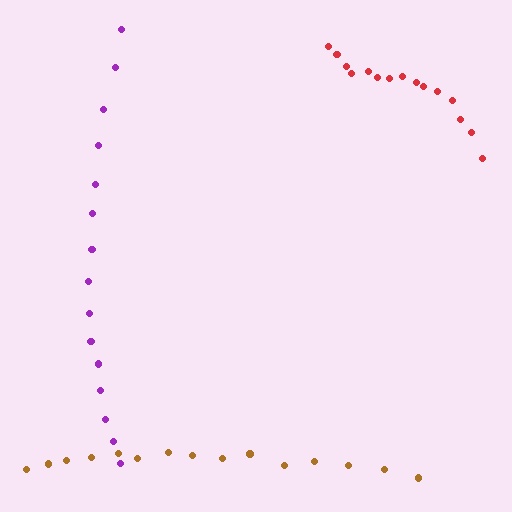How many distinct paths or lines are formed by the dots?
There are 3 distinct paths.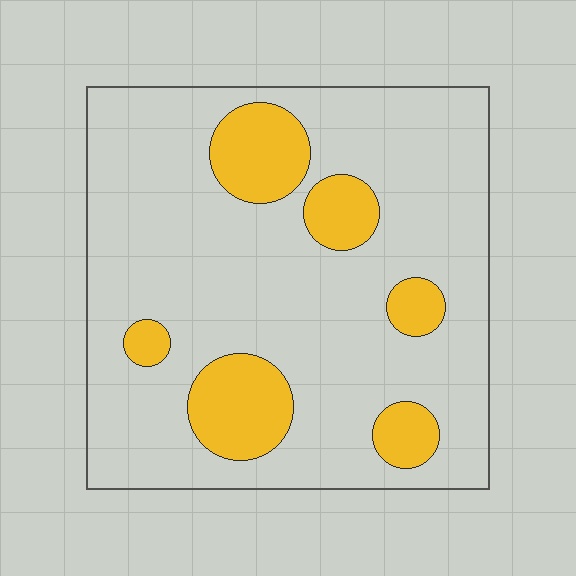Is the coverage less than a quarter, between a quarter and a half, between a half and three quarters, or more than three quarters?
Less than a quarter.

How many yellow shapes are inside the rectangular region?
6.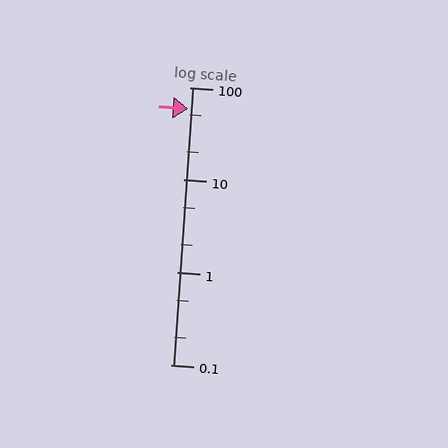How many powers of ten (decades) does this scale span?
The scale spans 3 decades, from 0.1 to 100.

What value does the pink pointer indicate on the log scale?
The pointer indicates approximately 58.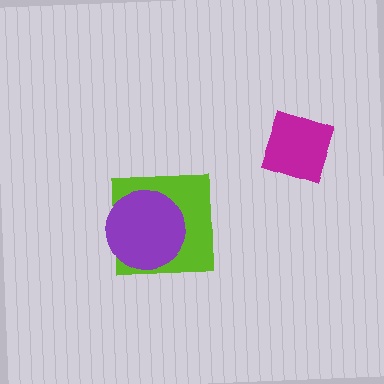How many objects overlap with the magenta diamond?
0 objects overlap with the magenta diamond.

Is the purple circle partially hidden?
No, no other shape covers it.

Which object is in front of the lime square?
The purple circle is in front of the lime square.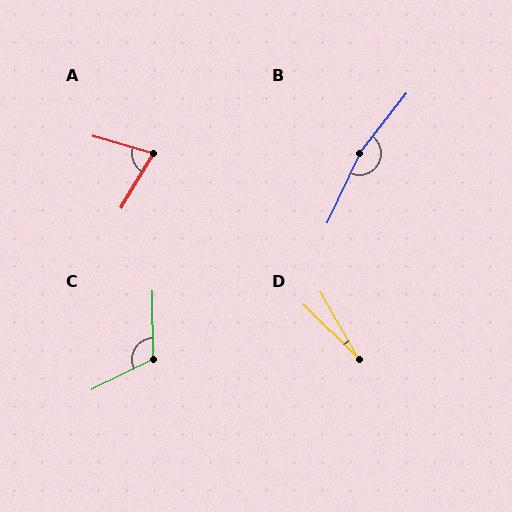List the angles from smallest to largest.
D (16°), A (75°), C (116°), B (167°).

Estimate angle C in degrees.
Approximately 116 degrees.